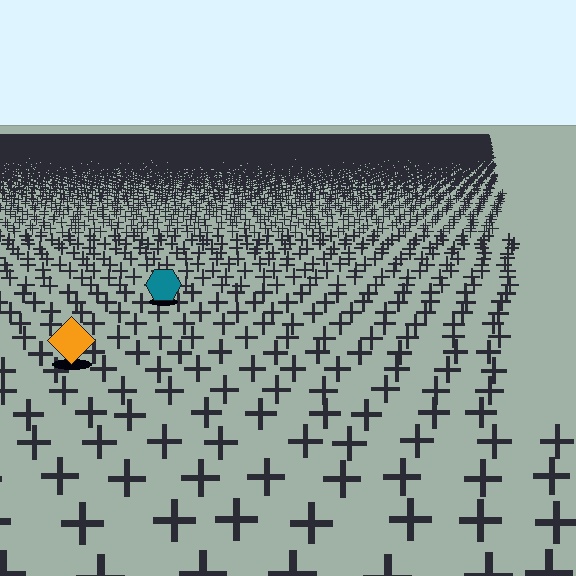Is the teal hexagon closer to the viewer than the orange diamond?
No. The orange diamond is closer — you can tell from the texture gradient: the ground texture is coarser near it.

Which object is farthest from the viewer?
The teal hexagon is farthest from the viewer. It appears smaller and the ground texture around it is denser.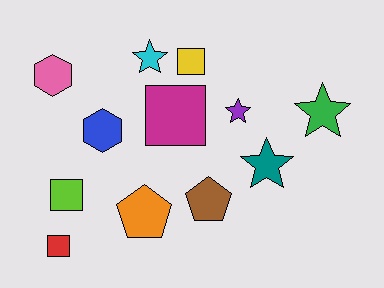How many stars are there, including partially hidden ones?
There are 4 stars.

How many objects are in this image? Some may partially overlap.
There are 12 objects.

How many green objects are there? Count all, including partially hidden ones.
There is 1 green object.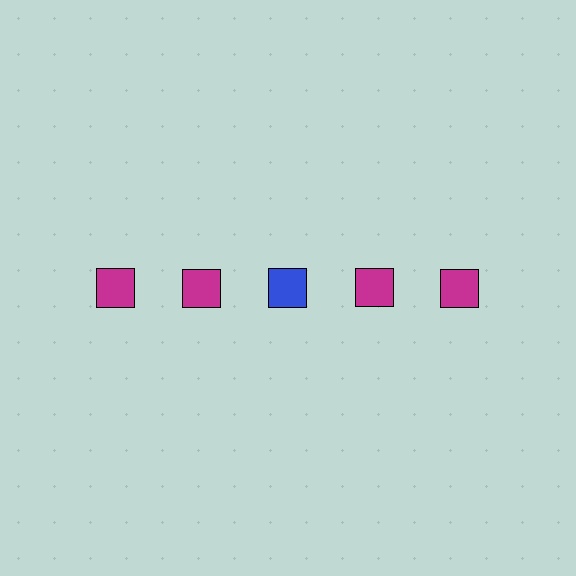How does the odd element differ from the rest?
It has a different color: blue instead of magenta.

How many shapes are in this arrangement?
There are 5 shapes arranged in a grid pattern.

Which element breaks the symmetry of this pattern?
The blue square in the top row, center column breaks the symmetry. All other shapes are magenta squares.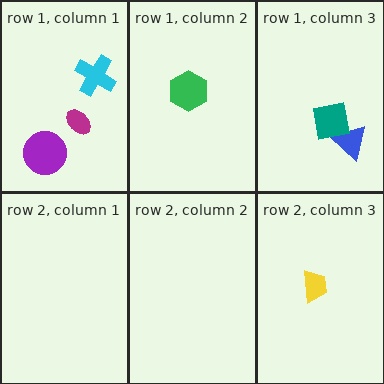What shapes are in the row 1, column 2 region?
The green hexagon.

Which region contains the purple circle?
The row 1, column 1 region.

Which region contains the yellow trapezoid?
The row 2, column 3 region.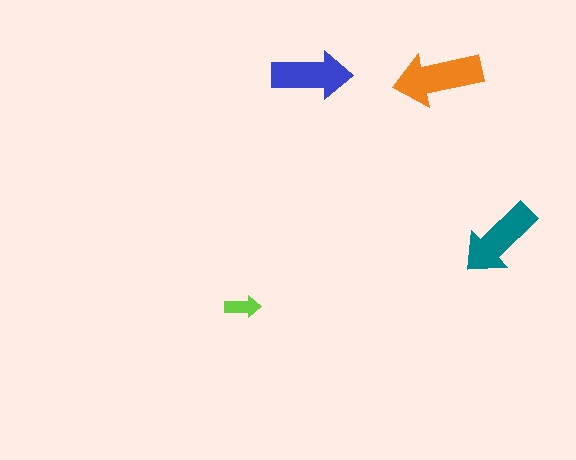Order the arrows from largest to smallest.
the orange one, the teal one, the blue one, the lime one.